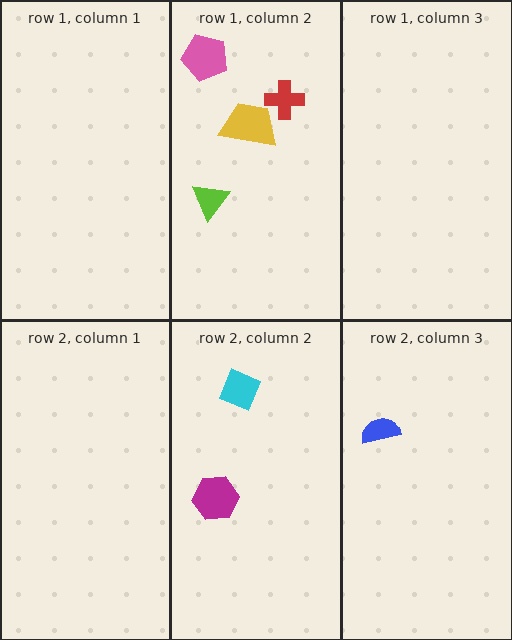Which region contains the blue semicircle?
The row 2, column 3 region.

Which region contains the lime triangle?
The row 1, column 2 region.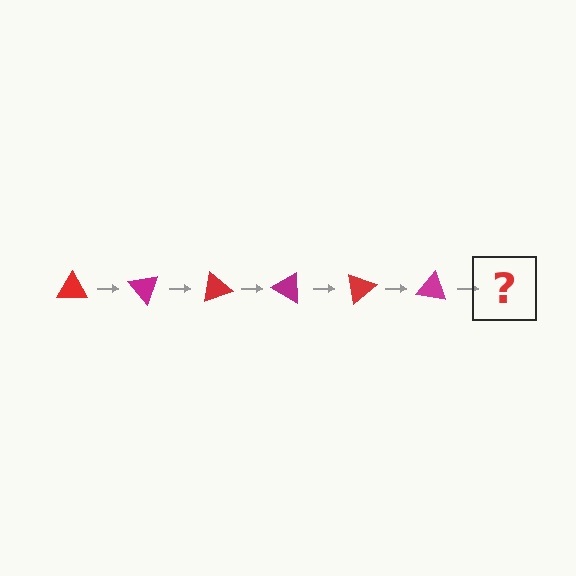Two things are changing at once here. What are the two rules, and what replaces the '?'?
The two rules are that it rotates 50 degrees each step and the color cycles through red and magenta. The '?' should be a red triangle, rotated 300 degrees from the start.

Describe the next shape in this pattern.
It should be a red triangle, rotated 300 degrees from the start.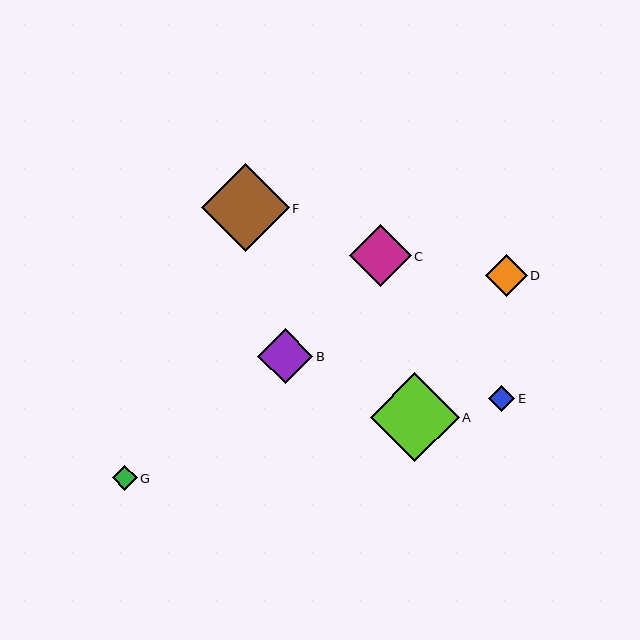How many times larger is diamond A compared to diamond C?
Diamond A is approximately 1.4 times the size of diamond C.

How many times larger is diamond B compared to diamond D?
Diamond B is approximately 1.3 times the size of diamond D.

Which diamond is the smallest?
Diamond G is the smallest with a size of approximately 25 pixels.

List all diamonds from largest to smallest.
From largest to smallest: A, F, C, B, D, E, G.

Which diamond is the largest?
Diamond A is the largest with a size of approximately 88 pixels.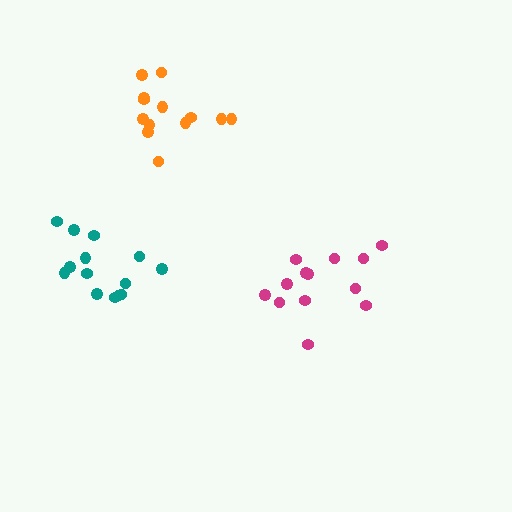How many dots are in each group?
Group 1: 13 dots, Group 2: 13 dots, Group 3: 14 dots (40 total).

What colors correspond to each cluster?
The clusters are colored: orange, magenta, teal.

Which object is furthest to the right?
The magenta cluster is rightmost.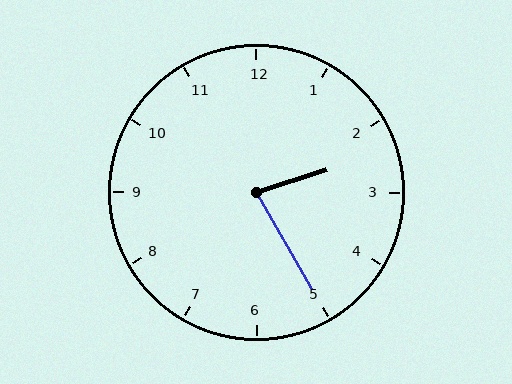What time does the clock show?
2:25.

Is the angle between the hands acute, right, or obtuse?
It is acute.